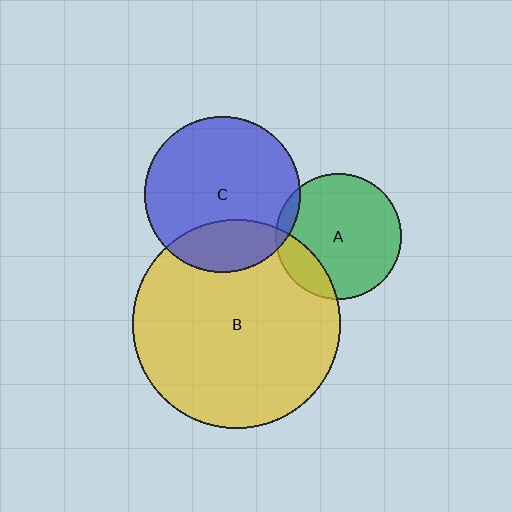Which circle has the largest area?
Circle B (yellow).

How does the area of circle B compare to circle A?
Approximately 2.8 times.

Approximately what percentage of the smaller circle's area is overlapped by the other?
Approximately 15%.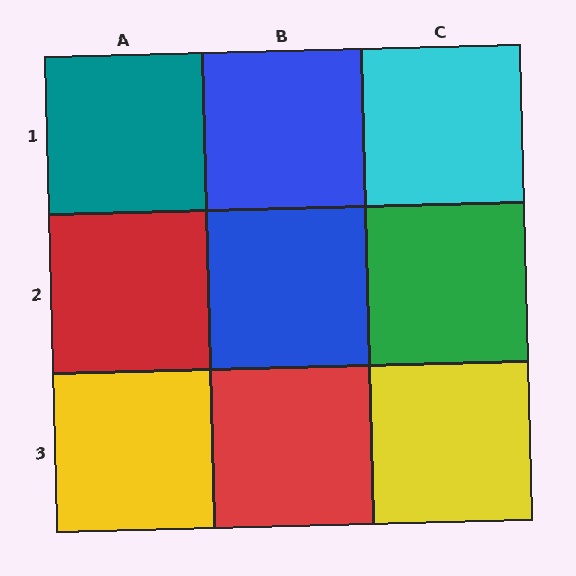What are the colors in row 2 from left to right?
Red, blue, green.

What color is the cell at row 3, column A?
Yellow.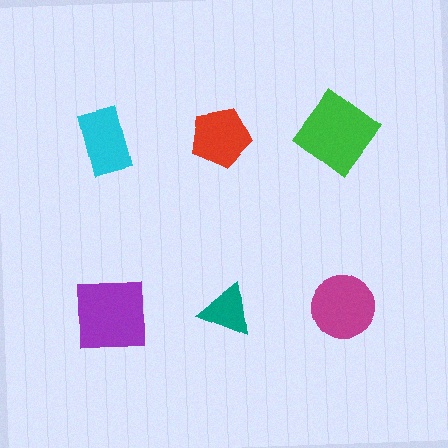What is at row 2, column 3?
A magenta circle.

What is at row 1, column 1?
A cyan rectangle.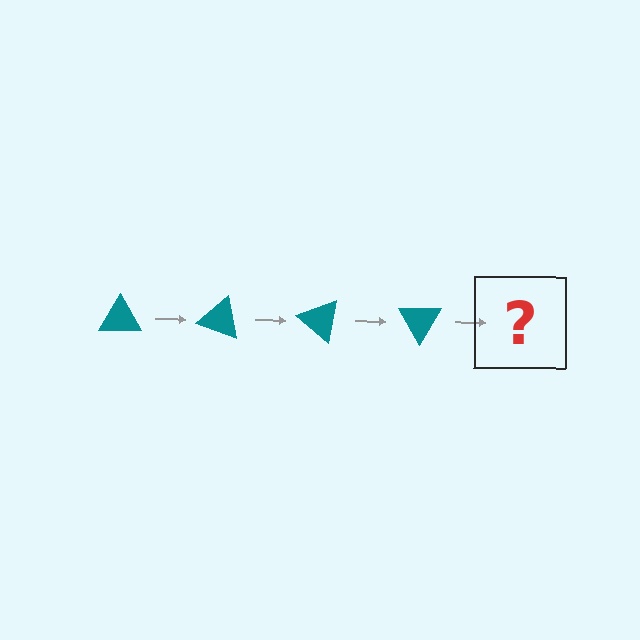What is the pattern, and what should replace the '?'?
The pattern is that the triangle rotates 20 degrees each step. The '?' should be a teal triangle rotated 80 degrees.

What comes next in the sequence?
The next element should be a teal triangle rotated 80 degrees.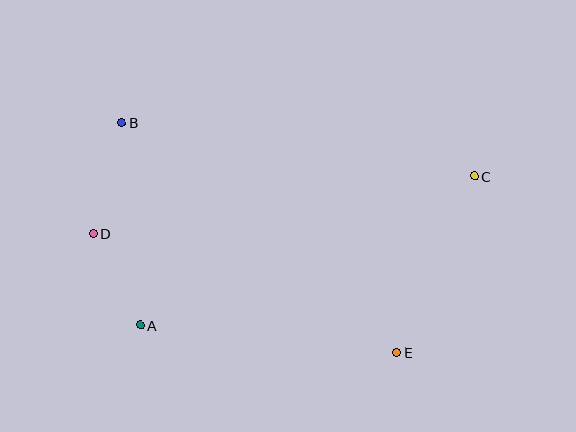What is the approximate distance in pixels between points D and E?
The distance between D and E is approximately 326 pixels.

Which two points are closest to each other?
Points A and D are closest to each other.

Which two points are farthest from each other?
Points C and D are farthest from each other.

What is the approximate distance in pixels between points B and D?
The distance between B and D is approximately 114 pixels.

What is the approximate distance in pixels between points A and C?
The distance between A and C is approximately 366 pixels.